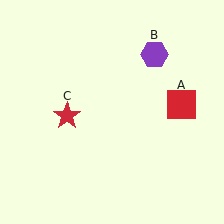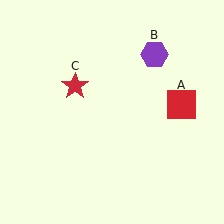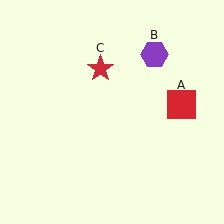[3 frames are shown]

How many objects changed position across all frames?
1 object changed position: red star (object C).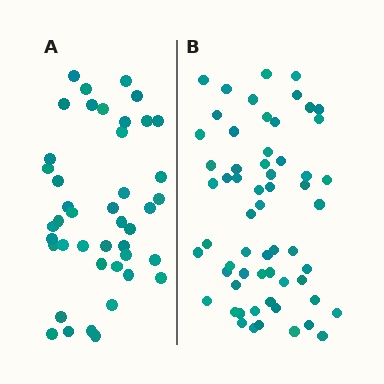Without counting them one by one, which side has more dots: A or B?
Region B (the right region) has more dots.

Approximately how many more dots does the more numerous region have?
Region B has approximately 15 more dots than region A.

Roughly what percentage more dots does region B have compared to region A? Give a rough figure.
About 40% more.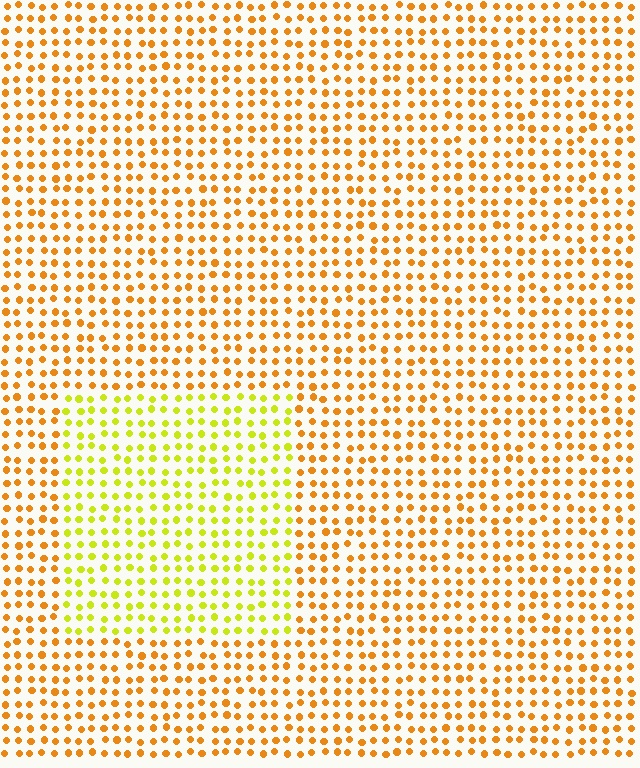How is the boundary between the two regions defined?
The boundary is defined purely by a slight shift in hue (about 36 degrees). Spacing, size, and orientation are identical on both sides.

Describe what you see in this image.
The image is filled with small orange elements in a uniform arrangement. A rectangle-shaped region is visible where the elements are tinted to a slightly different hue, forming a subtle color boundary.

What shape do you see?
I see a rectangle.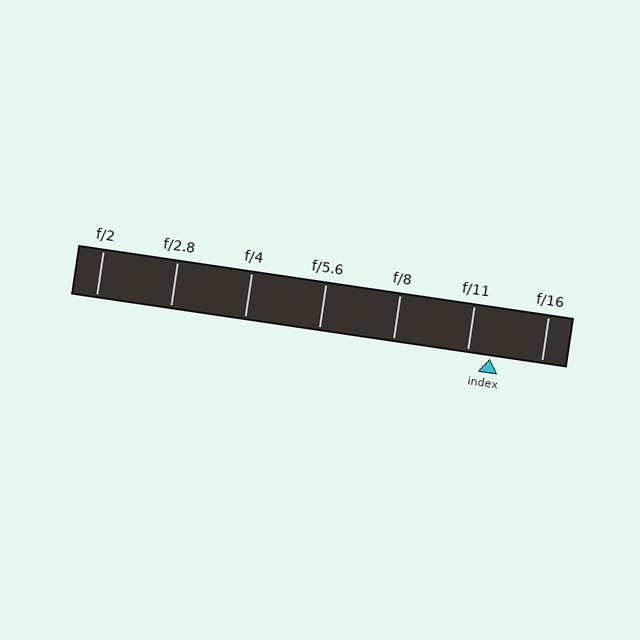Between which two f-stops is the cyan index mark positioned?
The index mark is between f/11 and f/16.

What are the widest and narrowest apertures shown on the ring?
The widest aperture shown is f/2 and the narrowest is f/16.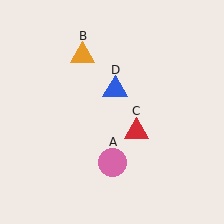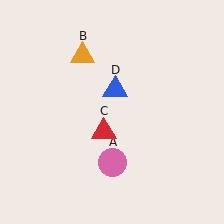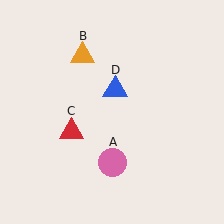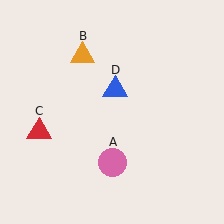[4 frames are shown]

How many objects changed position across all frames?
1 object changed position: red triangle (object C).